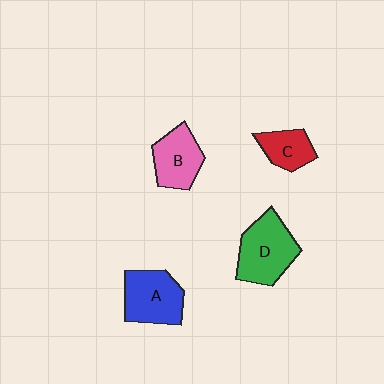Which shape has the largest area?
Shape D (green).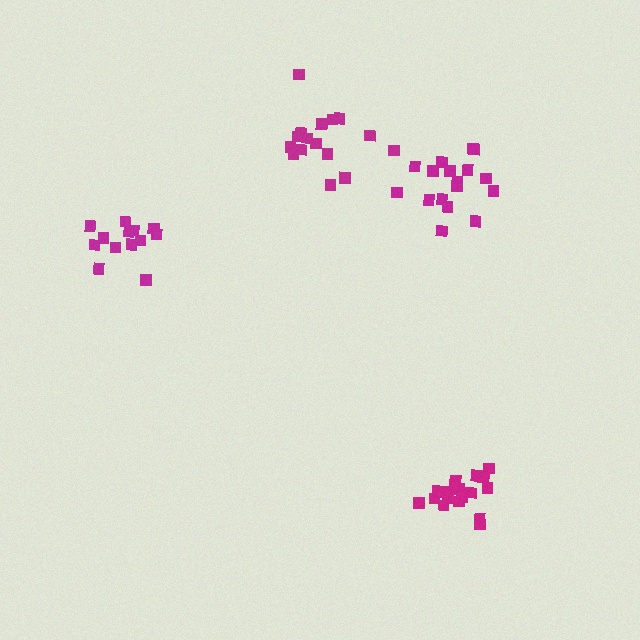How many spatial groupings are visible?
There are 4 spatial groupings.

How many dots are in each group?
Group 1: 17 dots, Group 2: 16 dots, Group 3: 13 dots, Group 4: 17 dots (63 total).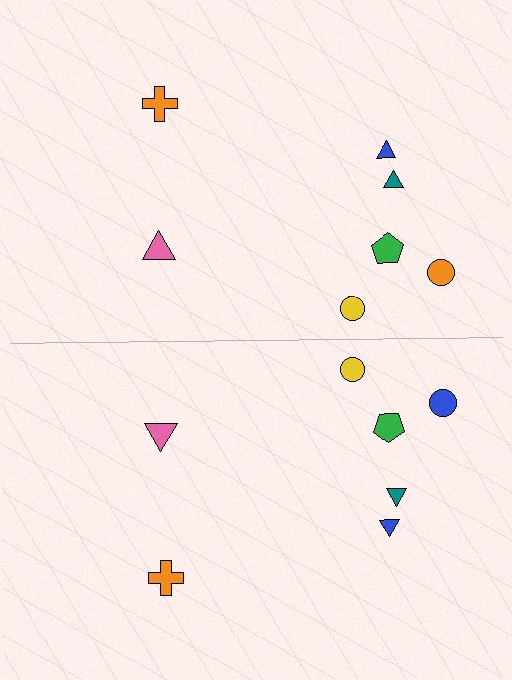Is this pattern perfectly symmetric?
No, the pattern is not perfectly symmetric. The blue circle on the bottom side breaks the symmetry — its mirror counterpart is orange.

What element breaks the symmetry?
The blue circle on the bottom side breaks the symmetry — its mirror counterpart is orange.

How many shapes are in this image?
There are 14 shapes in this image.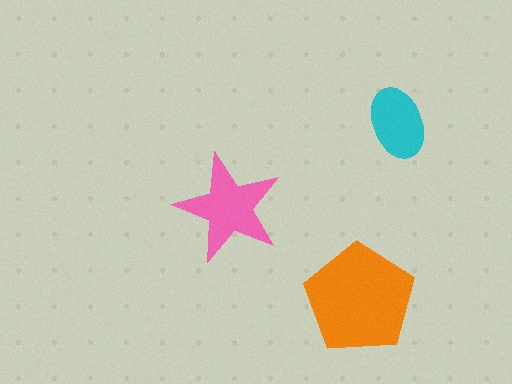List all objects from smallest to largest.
The cyan ellipse, the pink star, the orange pentagon.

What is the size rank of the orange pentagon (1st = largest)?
1st.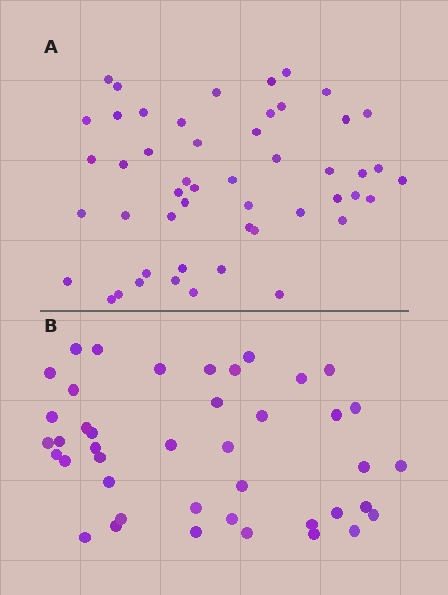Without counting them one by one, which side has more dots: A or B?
Region A (the top region) has more dots.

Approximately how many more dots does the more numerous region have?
Region A has roughly 8 or so more dots than region B.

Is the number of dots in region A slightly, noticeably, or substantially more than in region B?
Region A has only slightly more — the two regions are fairly close. The ratio is roughly 1.2 to 1.